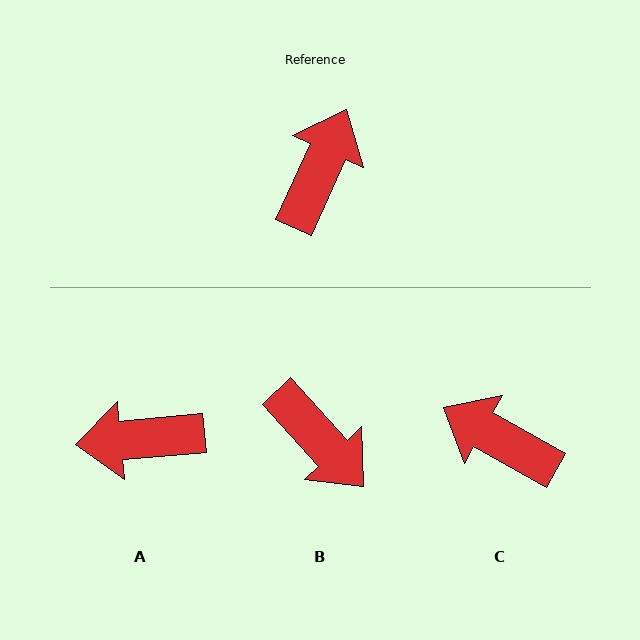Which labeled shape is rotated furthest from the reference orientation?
A, about 120 degrees away.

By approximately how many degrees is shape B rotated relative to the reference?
Approximately 113 degrees clockwise.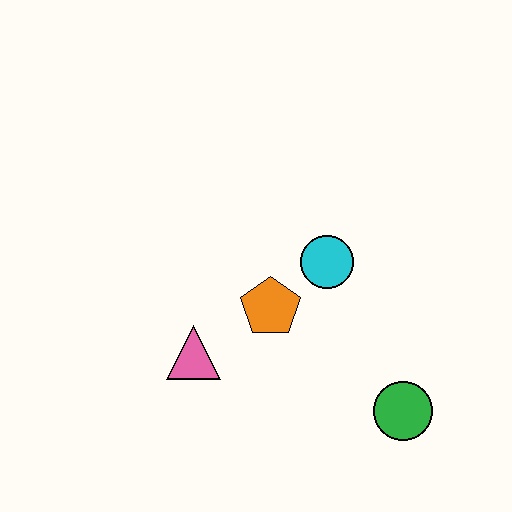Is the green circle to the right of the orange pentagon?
Yes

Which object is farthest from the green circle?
The pink triangle is farthest from the green circle.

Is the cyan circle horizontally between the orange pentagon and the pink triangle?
No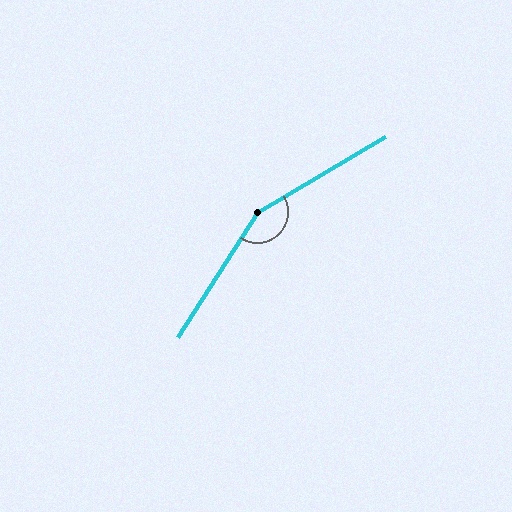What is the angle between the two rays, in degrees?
Approximately 153 degrees.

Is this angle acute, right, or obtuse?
It is obtuse.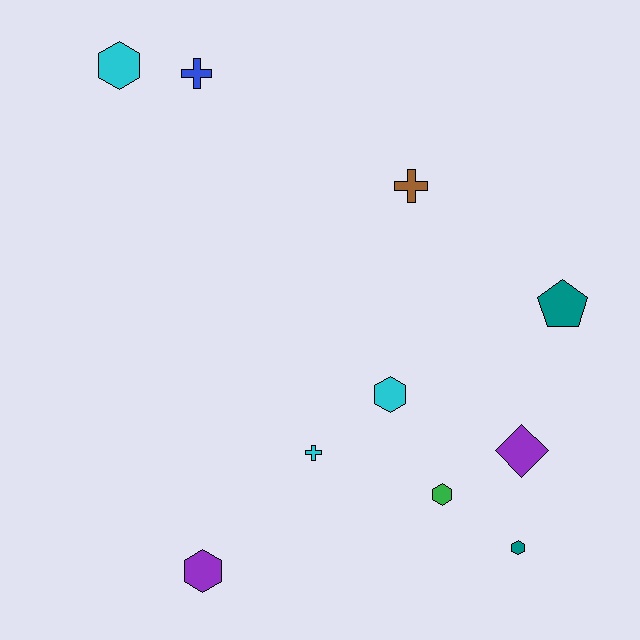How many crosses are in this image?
There are 3 crosses.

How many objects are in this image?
There are 10 objects.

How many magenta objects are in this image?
There are no magenta objects.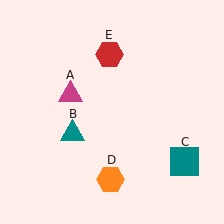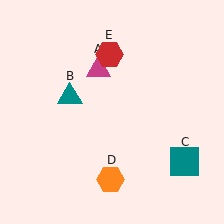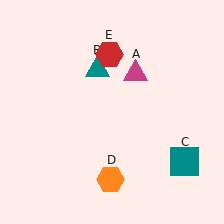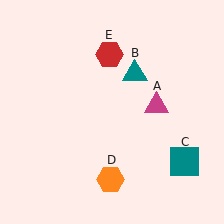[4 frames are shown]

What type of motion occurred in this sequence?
The magenta triangle (object A), teal triangle (object B) rotated clockwise around the center of the scene.